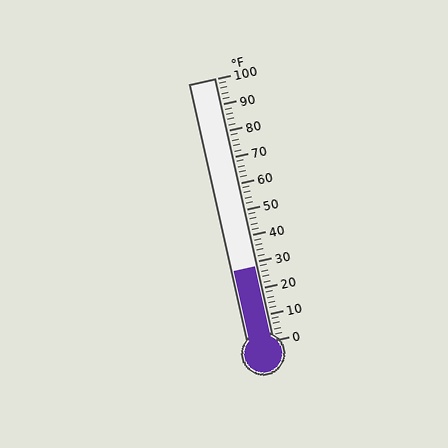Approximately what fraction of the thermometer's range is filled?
The thermometer is filled to approximately 30% of its range.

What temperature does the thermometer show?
The thermometer shows approximately 28°F.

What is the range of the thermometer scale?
The thermometer scale ranges from 0°F to 100°F.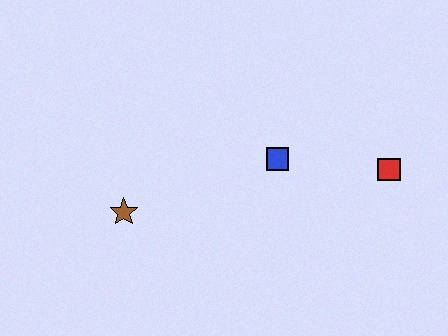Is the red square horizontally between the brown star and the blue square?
No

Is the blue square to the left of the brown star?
No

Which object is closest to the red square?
The blue square is closest to the red square.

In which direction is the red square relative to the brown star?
The red square is to the right of the brown star.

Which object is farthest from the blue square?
The brown star is farthest from the blue square.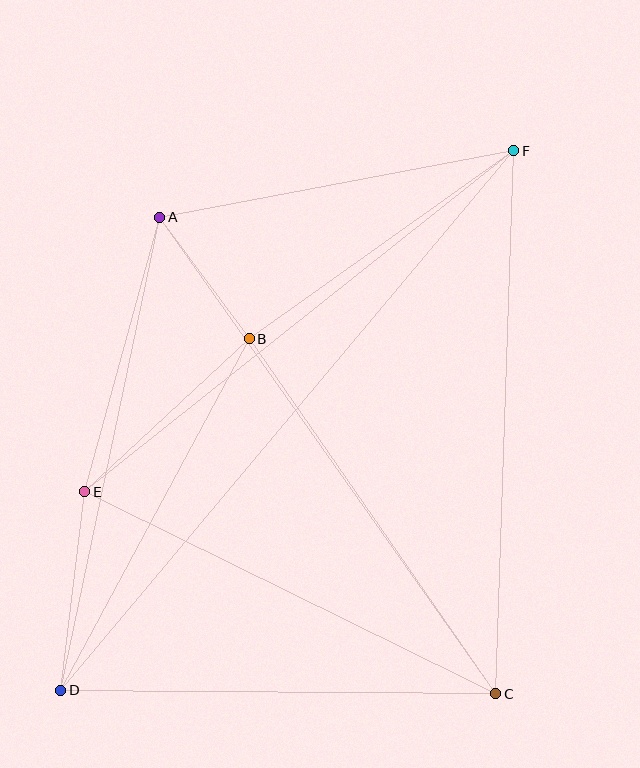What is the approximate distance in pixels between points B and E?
The distance between B and E is approximately 224 pixels.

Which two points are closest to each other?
Points A and B are closest to each other.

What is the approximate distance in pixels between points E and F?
The distance between E and F is approximately 548 pixels.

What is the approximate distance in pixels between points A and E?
The distance between A and E is approximately 284 pixels.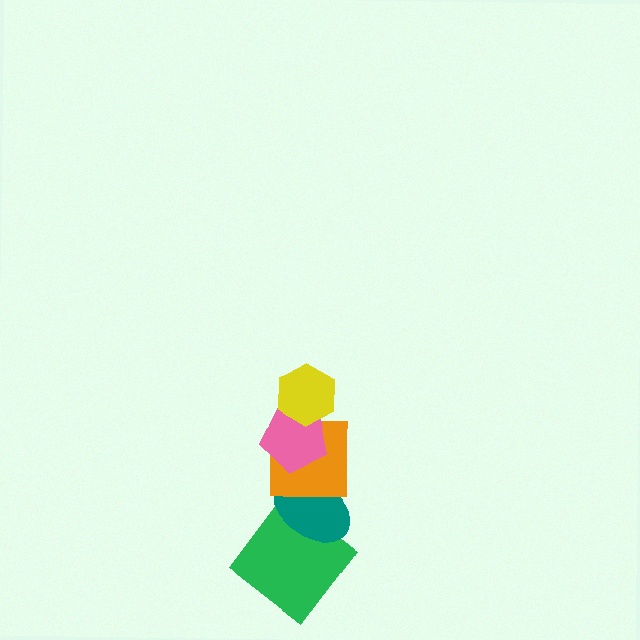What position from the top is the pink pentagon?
The pink pentagon is 2nd from the top.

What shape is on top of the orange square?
The pink pentagon is on top of the orange square.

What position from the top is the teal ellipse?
The teal ellipse is 4th from the top.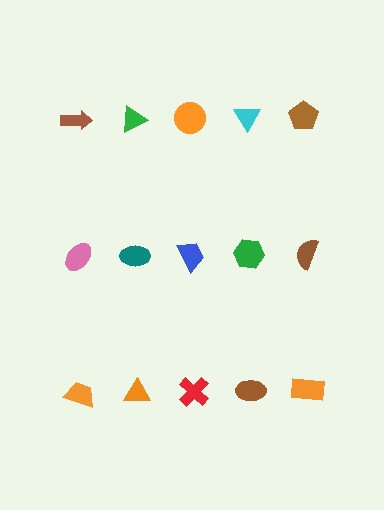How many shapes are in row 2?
5 shapes.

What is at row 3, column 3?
A red cross.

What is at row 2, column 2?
A teal ellipse.